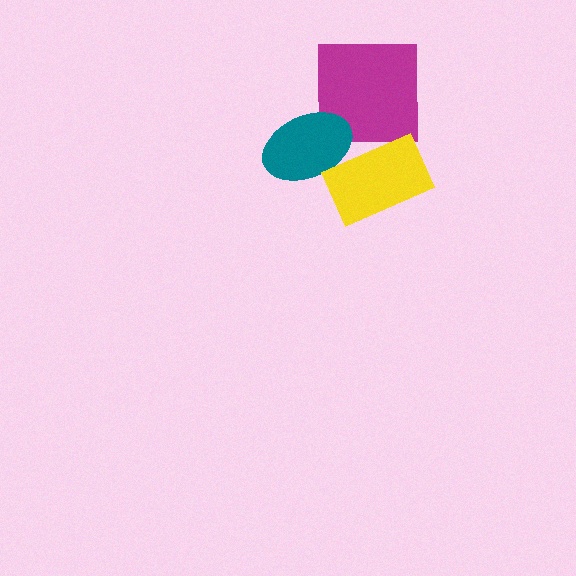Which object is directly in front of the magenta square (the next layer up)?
The teal ellipse is directly in front of the magenta square.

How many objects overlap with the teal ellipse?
2 objects overlap with the teal ellipse.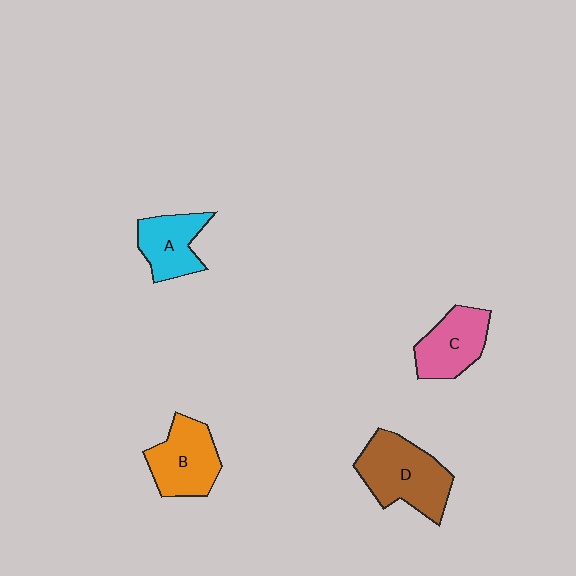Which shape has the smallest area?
Shape A (cyan).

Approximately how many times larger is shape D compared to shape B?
Approximately 1.2 times.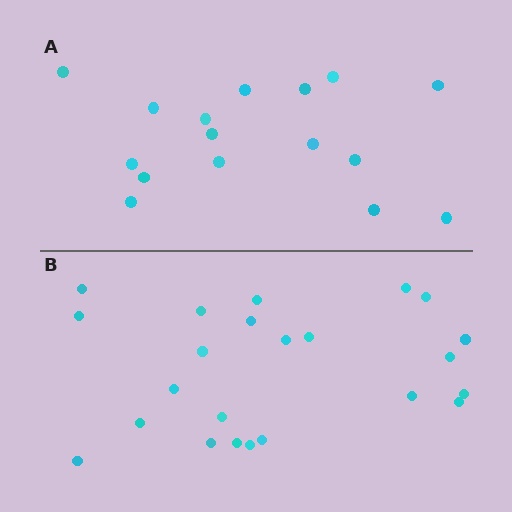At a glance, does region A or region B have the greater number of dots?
Region B (the bottom region) has more dots.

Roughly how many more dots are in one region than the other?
Region B has roughly 8 or so more dots than region A.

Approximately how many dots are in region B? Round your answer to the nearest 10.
About 20 dots. (The exact count is 23, which rounds to 20.)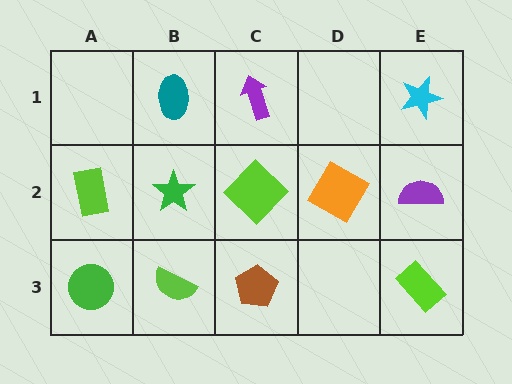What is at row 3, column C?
A brown pentagon.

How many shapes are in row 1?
3 shapes.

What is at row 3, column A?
A green circle.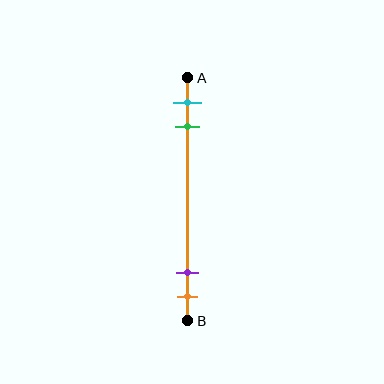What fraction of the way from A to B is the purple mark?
The purple mark is approximately 80% (0.8) of the way from A to B.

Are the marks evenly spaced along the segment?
No, the marks are not evenly spaced.